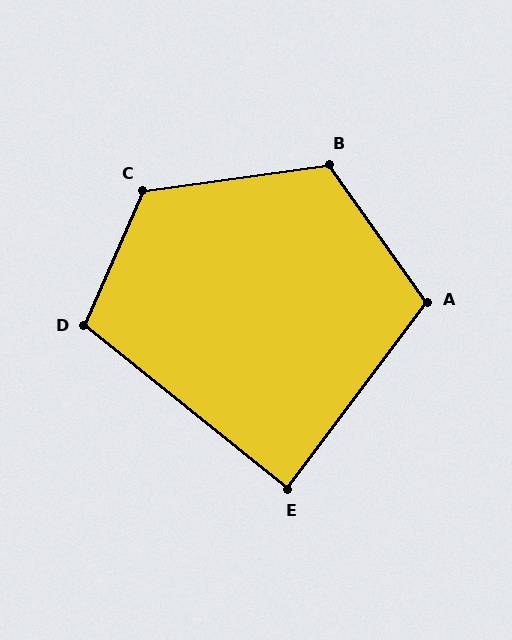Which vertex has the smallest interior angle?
E, at approximately 88 degrees.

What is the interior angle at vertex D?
Approximately 105 degrees (obtuse).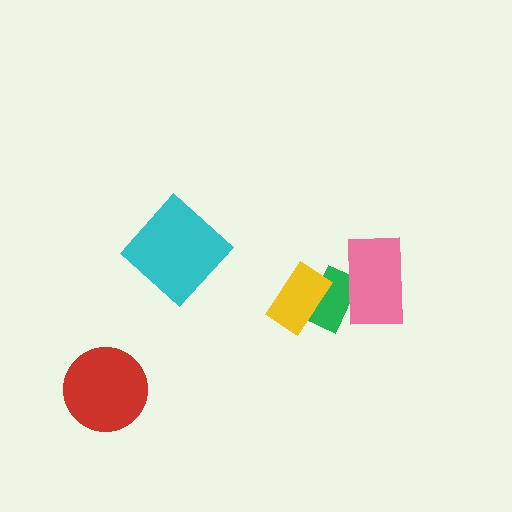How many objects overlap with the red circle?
0 objects overlap with the red circle.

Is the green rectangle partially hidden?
Yes, it is partially covered by another shape.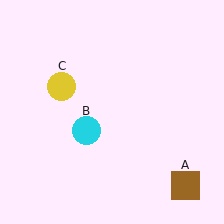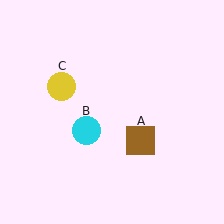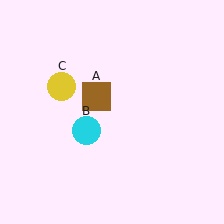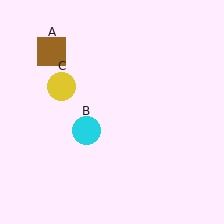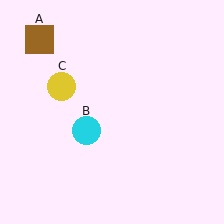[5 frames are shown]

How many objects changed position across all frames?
1 object changed position: brown square (object A).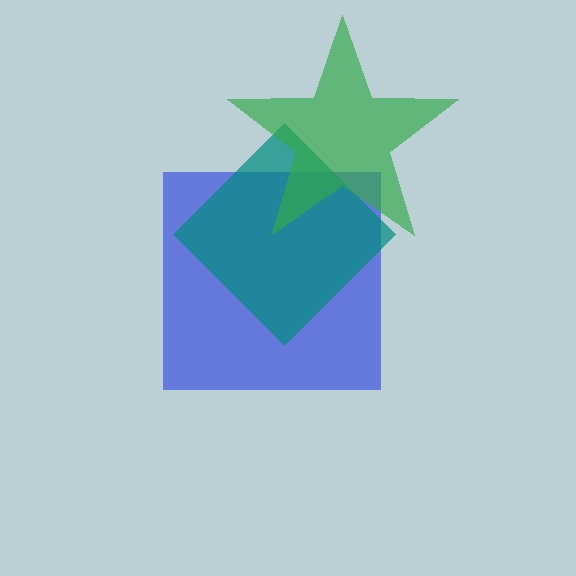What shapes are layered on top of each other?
The layered shapes are: a blue square, a teal diamond, a green star.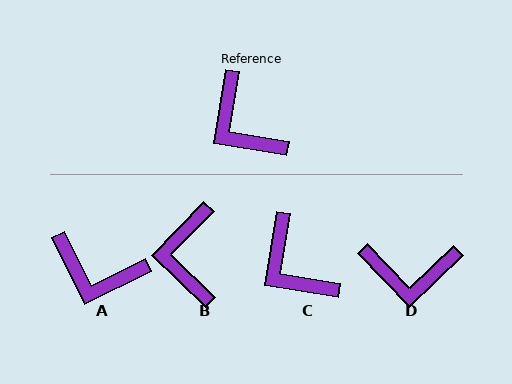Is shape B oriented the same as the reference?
No, it is off by about 35 degrees.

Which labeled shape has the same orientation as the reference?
C.